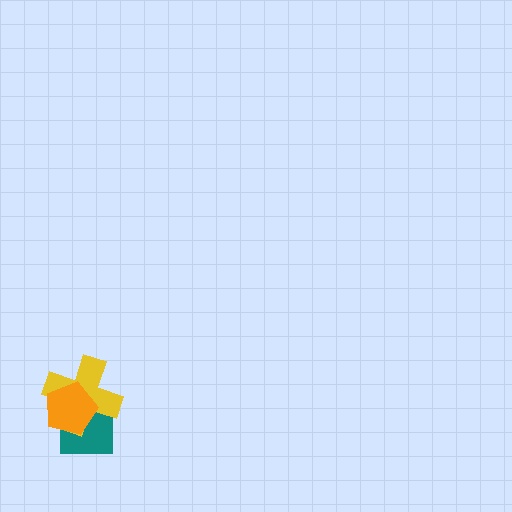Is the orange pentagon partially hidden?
No, no other shape covers it.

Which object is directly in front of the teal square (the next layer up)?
The yellow cross is directly in front of the teal square.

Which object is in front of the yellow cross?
The orange pentagon is in front of the yellow cross.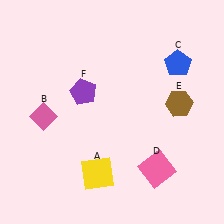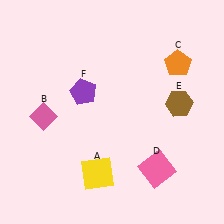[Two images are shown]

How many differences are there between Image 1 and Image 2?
There is 1 difference between the two images.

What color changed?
The pentagon (C) changed from blue in Image 1 to orange in Image 2.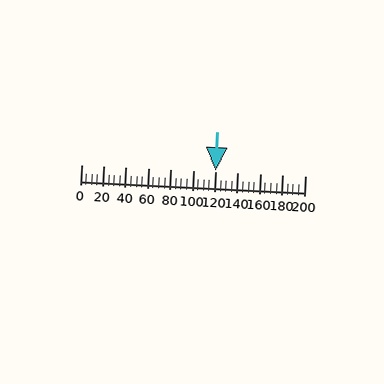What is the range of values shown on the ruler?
The ruler shows values from 0 to 200.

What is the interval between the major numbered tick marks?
The major tick marks are spaced 20 units apart.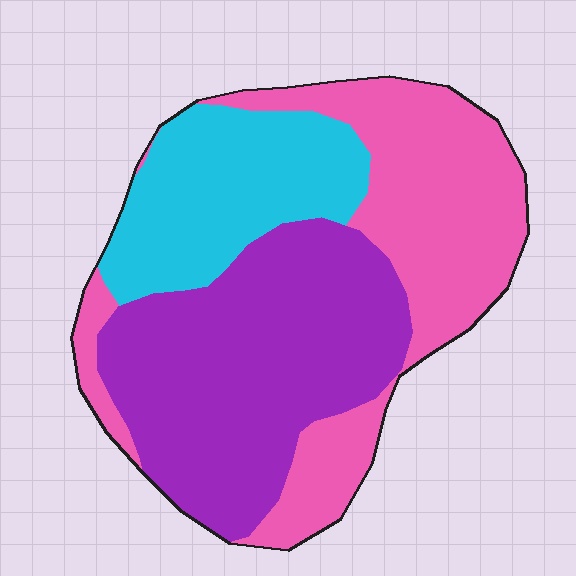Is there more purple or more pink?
Purple.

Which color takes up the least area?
Cyan, at roughly 25%.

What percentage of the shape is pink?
Pink takes up between a third and a half of the shape.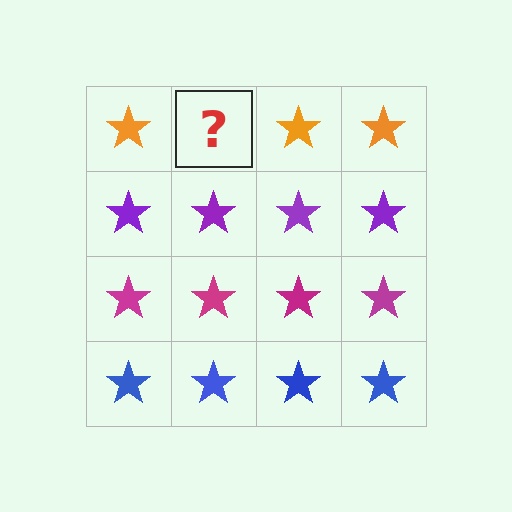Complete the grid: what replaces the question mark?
The question mark should be replaced with an orange star.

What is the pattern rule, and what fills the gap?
The rule is that each row has a consistent color. The gap should be filled with an orange star.